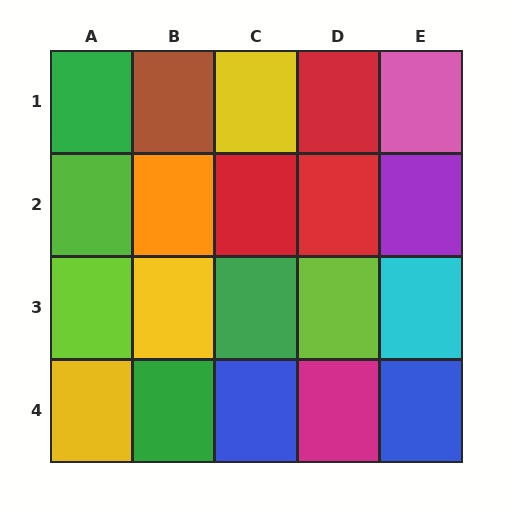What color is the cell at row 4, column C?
Blue.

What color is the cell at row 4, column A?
Yellow.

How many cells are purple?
1 cell is purple.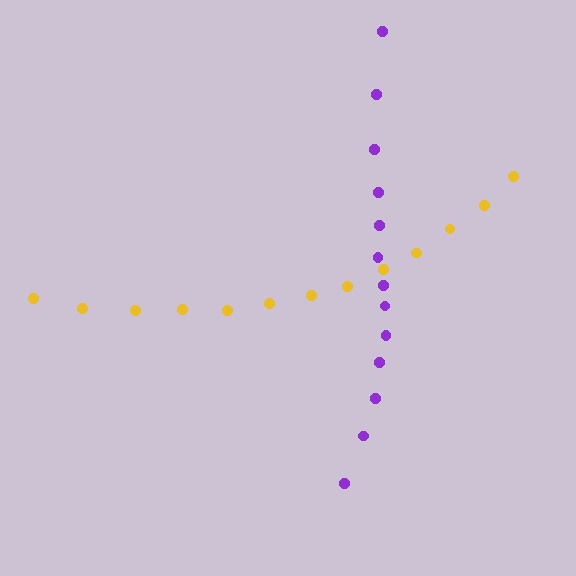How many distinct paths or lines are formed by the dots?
There are 2 distinct paths.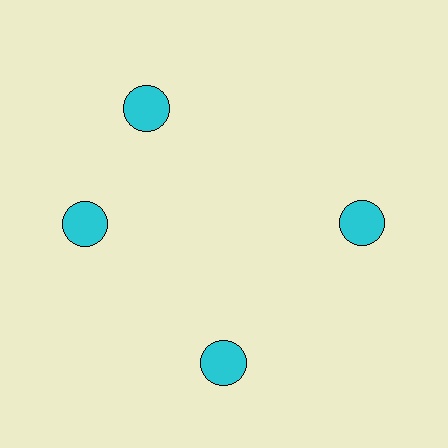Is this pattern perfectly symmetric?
No. The 4 cyan circles are arranged in a ring, but one element near the 12 o'clock position is rotated out of alignment along the ring, breaking the 4-fold rotational symmetry.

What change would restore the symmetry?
The symmetry would be restored by rotating it back into even spacing with its neighbors so that all 4 circles sit at equal angles and equal distance from the center.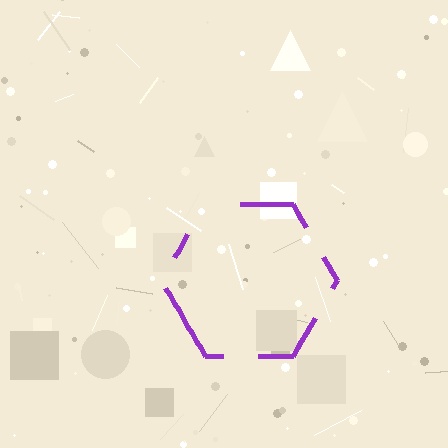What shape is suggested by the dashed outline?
The dashed outline suggests a hexagon.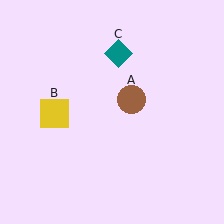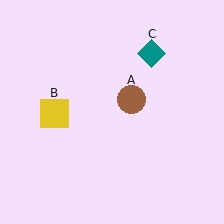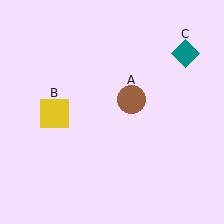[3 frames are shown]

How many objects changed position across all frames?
1 object changed position: teal diamond (object C).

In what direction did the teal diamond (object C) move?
The teal diamond (object C) moved right.